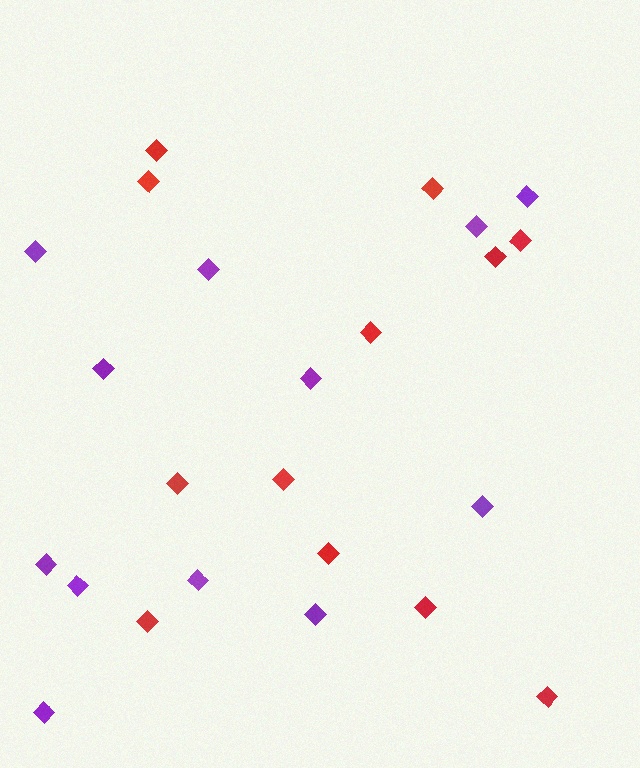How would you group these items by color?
There are 2 groups: one group of purple diamonds (12) and one group of red diamonds (12).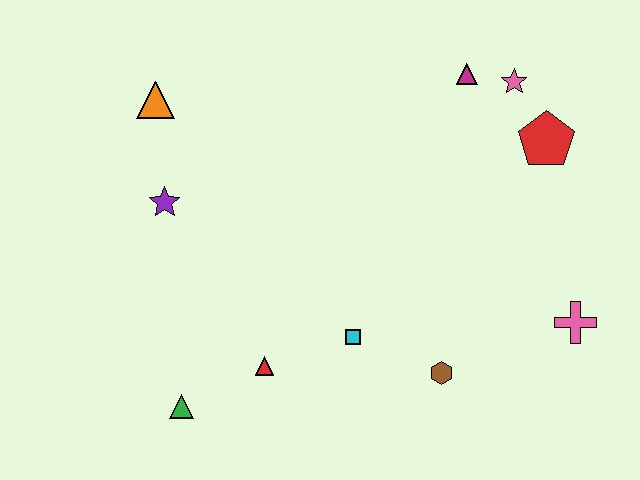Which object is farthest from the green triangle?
The pink star is farthest from the green triangle.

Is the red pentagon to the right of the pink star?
Yes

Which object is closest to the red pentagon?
The pink star is closest to the red pentagon.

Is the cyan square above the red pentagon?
No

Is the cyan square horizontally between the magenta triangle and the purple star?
Yes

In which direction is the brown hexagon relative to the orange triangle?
The brown hexagon is to the right of the orange triangle.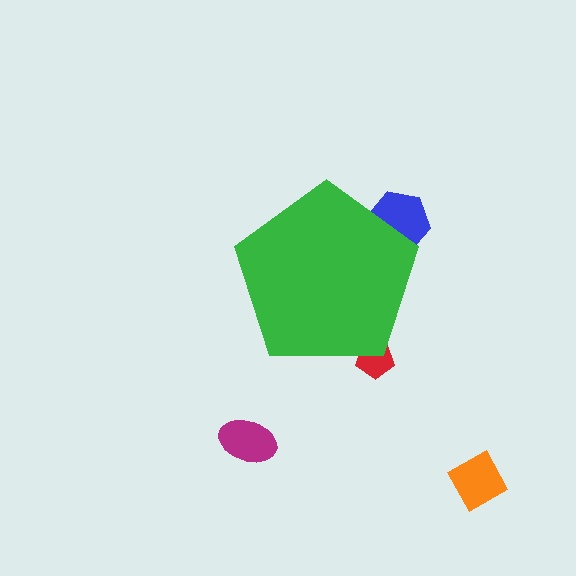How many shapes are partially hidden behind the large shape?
2 shapes are partially hidden.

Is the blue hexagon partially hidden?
Yes, the blue hexagon is partially hidden behind the green pentagon.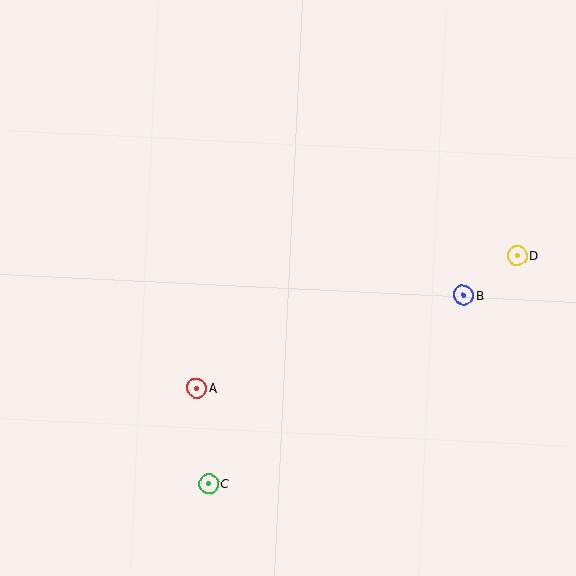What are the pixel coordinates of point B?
Point B is at (464, 295).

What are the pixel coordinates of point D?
Point D is at (517, 255).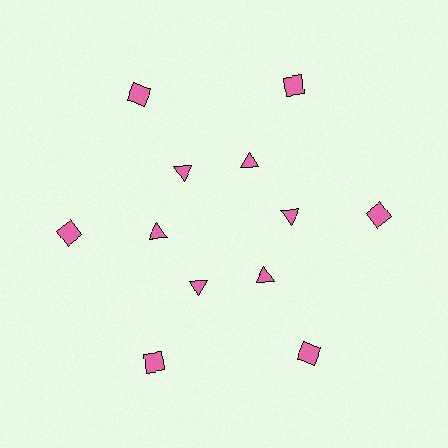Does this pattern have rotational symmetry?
Yes, this pattern has 6-fold rotational symmetry. It looks the same after rotating 60 degrees around the center.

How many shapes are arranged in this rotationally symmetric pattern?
There are 12 shapes, arranged in 6 groups of 2.